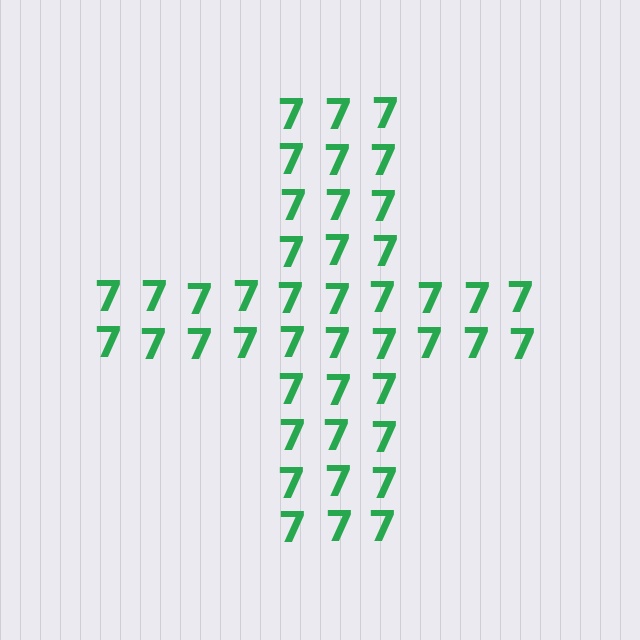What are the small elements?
The small elements are digit 7's.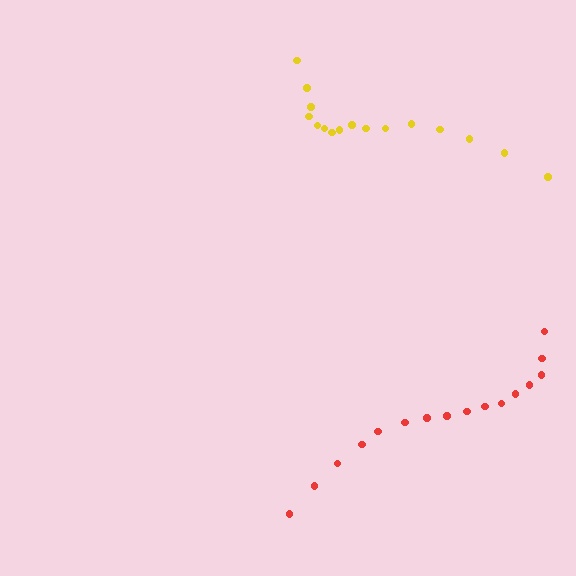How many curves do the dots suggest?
There are 2 distinct paths.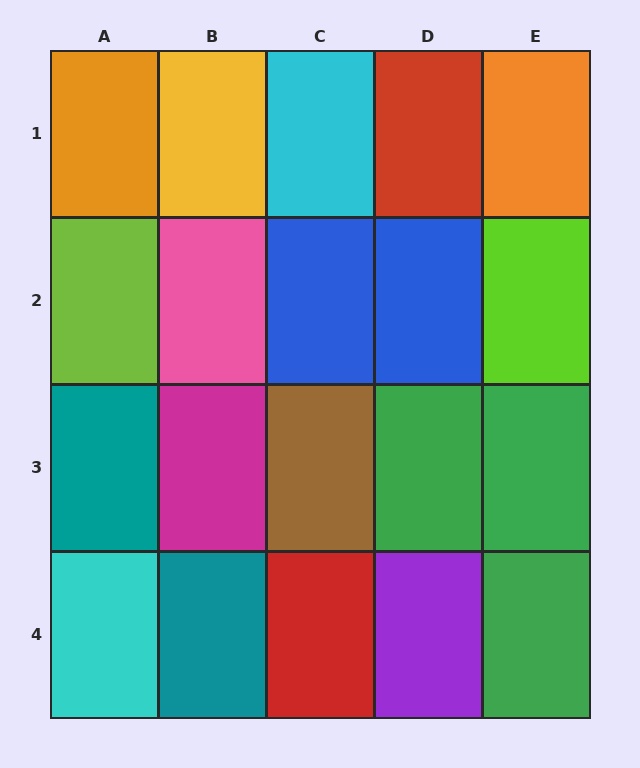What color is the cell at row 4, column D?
Purple.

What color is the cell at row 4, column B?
Teal.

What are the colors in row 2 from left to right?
Lime, pink, blue, blue, lime.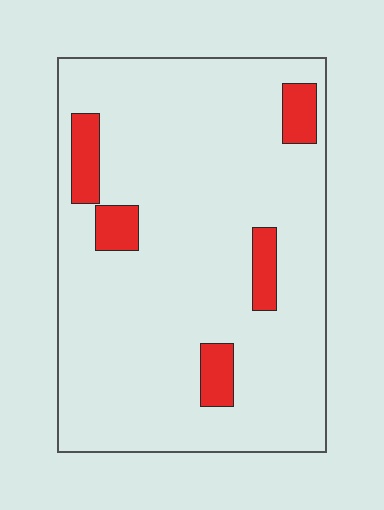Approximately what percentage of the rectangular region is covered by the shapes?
Approximately 10%.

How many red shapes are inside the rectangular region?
5.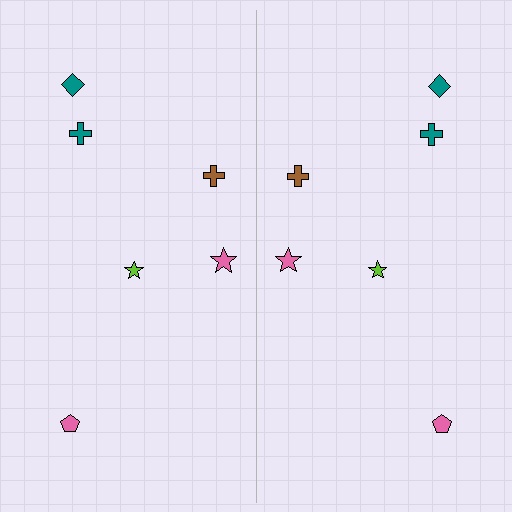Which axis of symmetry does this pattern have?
The pattern has a vertical axis of symmetry running through the center of the image.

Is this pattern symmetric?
Yes, this pattern has bilateral (reflection) symmetry.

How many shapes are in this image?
There are 12 shapes in this image.